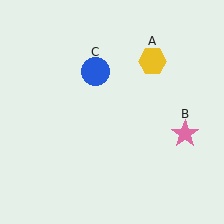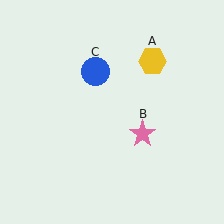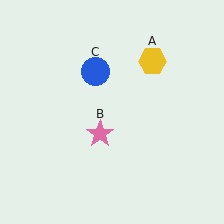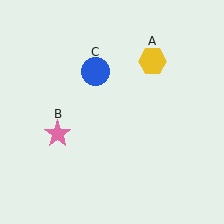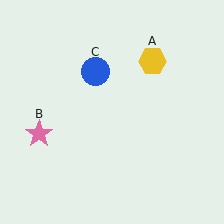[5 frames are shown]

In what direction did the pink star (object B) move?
The pink star (object B) moved left.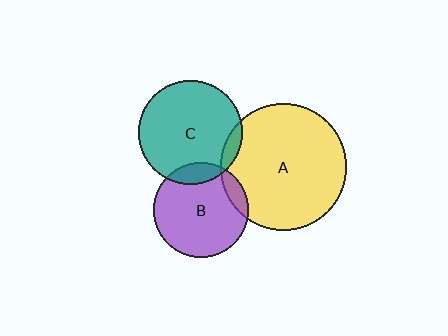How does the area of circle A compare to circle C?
Approximately 1.5 times.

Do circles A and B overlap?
Yes.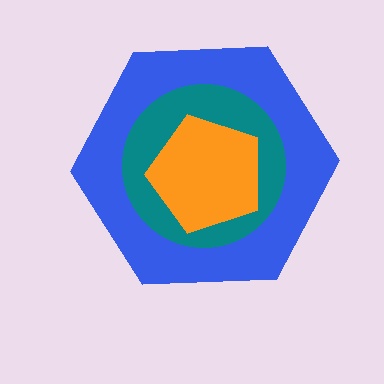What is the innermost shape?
The orange pentagon.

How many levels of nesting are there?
3.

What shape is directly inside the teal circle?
The orange pentagon.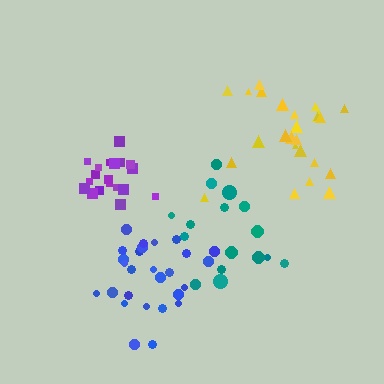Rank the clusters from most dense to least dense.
purple, blue, yellow, teal.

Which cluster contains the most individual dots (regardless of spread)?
Blue (27).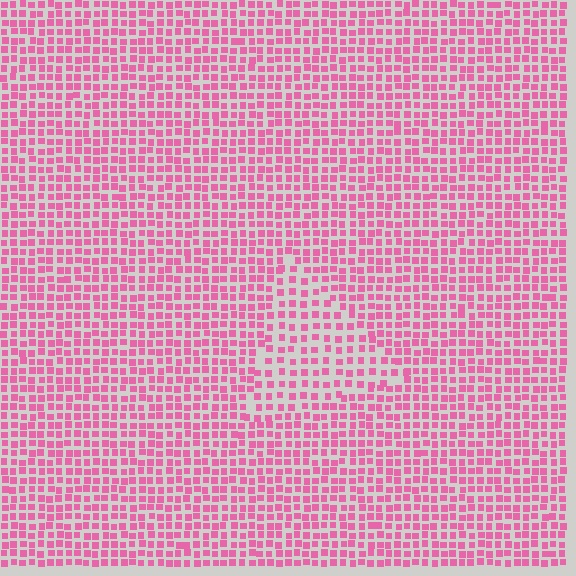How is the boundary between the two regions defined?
The boundary is defined by a change in element density (approximately 1.6x ratio). All elements are the same color, size, and shape.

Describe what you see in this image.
The image contains small pink elements arranged at two different densities. A triangle-shaped region is visible where the elements are less densely packed than the surrounding area.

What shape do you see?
I see a triangle.